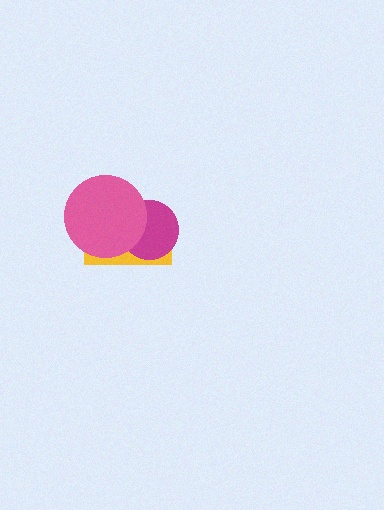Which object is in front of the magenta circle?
The pink circle is in front of the magenta circle.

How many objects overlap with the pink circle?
2 objects overlap with the pink circle.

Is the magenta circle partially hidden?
Yes, it is partially covered by another shape.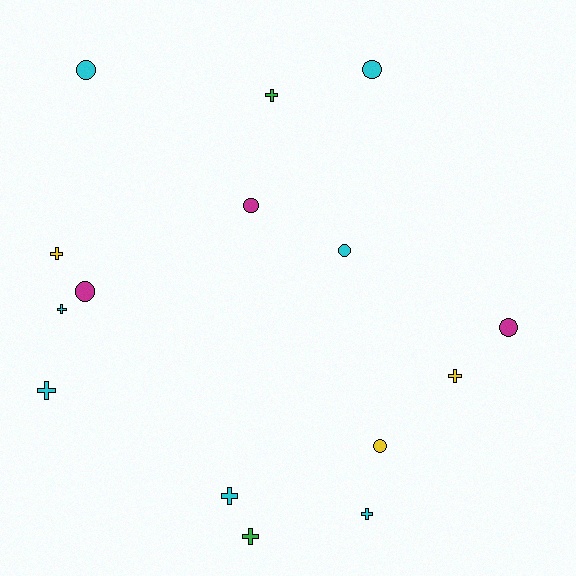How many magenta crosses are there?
There are no magenta crosses.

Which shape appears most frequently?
Cross, with 8 objects.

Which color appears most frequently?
Cyan, with 7 objects.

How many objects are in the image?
There are 15 objects.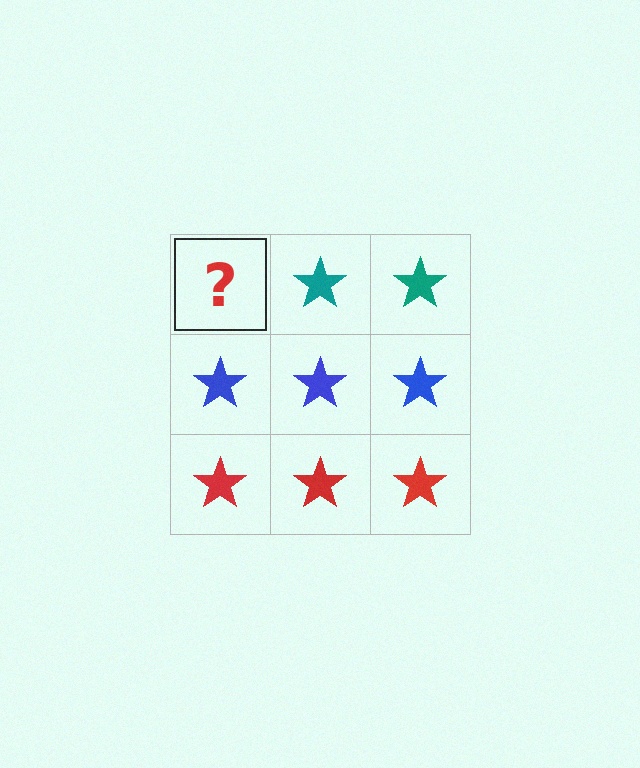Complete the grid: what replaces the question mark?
The question mark should be replaced with a teal star.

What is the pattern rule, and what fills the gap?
The rule is that each row has a consistent color. The gap should be filled with a teal star.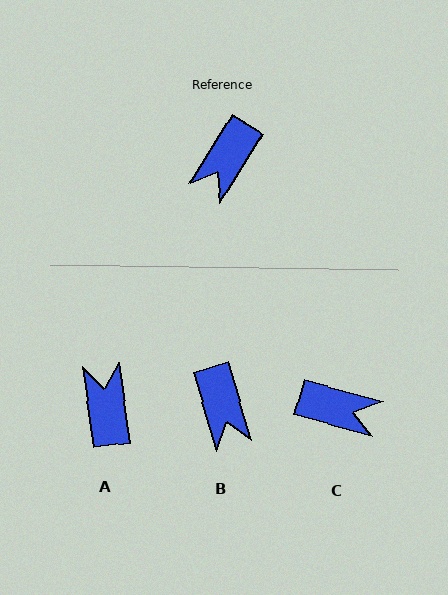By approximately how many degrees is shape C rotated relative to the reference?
Approximately 107 degrees counter-clockwise.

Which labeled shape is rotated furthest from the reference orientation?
A, about 140 degrees away.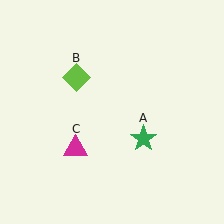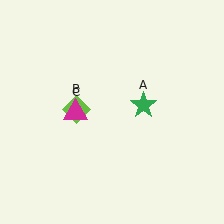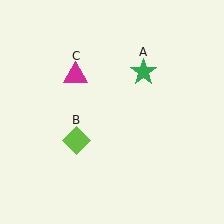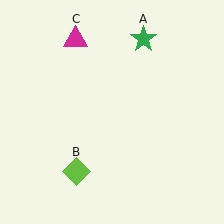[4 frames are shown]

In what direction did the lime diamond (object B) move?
The lime diamond (object B) moved down.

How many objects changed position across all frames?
3 objects changed position: green star (object A), lime diamond (object B), magenta triangle (object C).